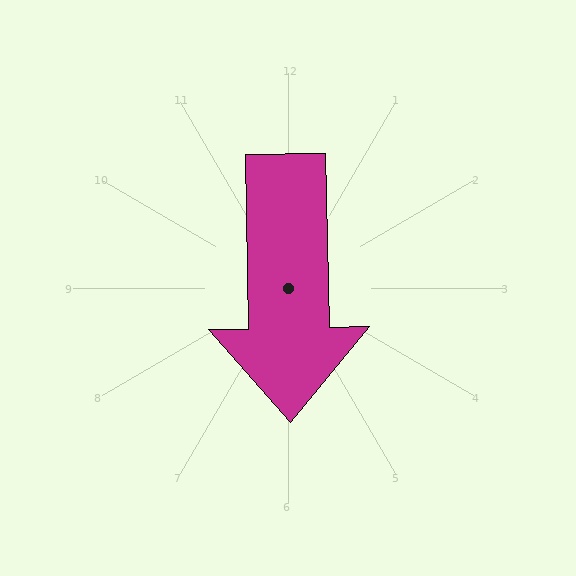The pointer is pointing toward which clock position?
Roughly 6 o'clock.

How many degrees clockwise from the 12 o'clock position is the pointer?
Approximately 179 degrees.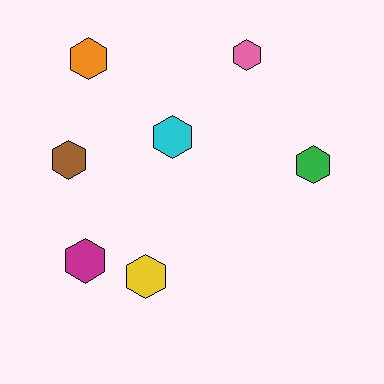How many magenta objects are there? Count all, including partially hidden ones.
There is 1 magenta object.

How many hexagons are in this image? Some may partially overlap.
There are 7 hexagons.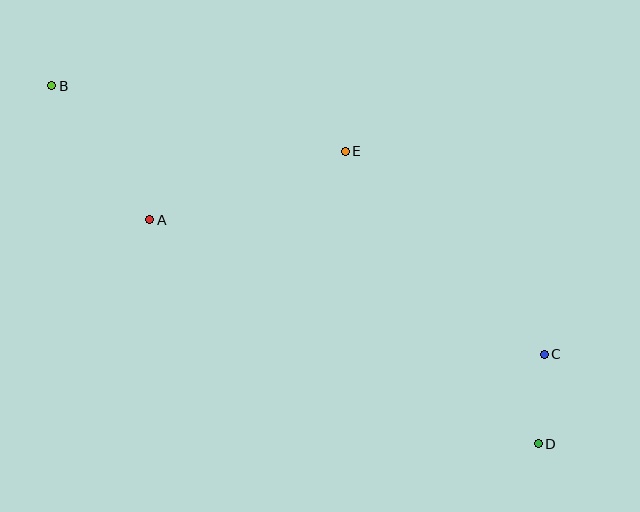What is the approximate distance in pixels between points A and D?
The distance between A and D is approximately 448 pixels.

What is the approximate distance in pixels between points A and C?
The distance between A and C is approximately 417 pixels.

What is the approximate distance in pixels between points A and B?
The distance between A and B is approximately 166 pixels.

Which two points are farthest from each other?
Points B and D are farthest from each other.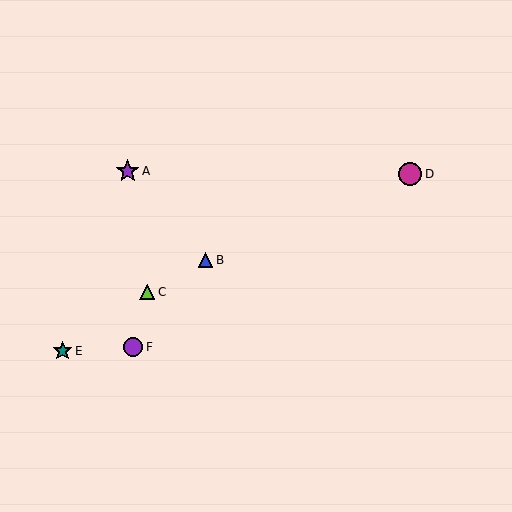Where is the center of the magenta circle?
The center of the magenta circle is at (410, 174).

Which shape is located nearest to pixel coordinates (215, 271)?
The blue triangle (labeled B) at (205, 260) is nearest to that location.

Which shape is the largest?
The magenta circle (labeled D) is the largest.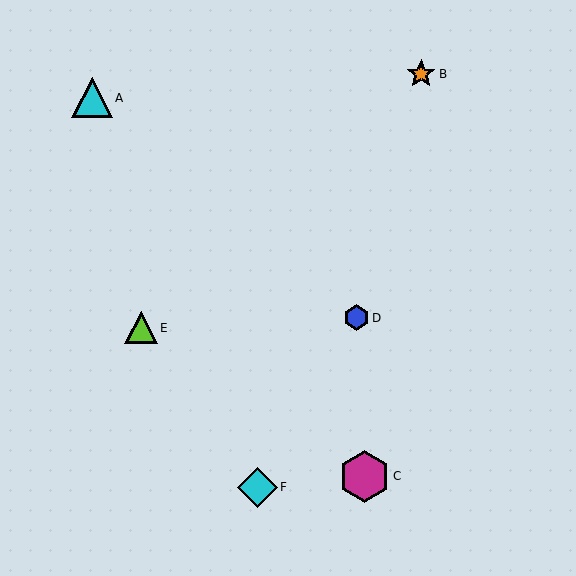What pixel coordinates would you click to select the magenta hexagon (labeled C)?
Click at (365, 476) to select the magenta hexagon C.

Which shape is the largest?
The magenta hexagon (labeled C) is the largest.